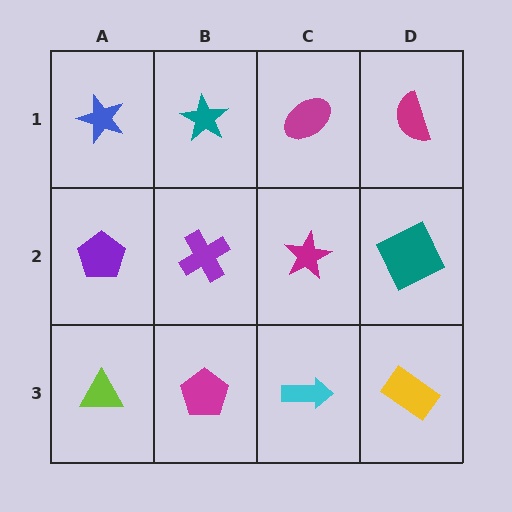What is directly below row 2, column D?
A yellow rectangle.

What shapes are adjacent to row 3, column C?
A magenta star (row 2, column C), a magenta pentagon (row 3, column B), a yellow rectangle (row 3, column D).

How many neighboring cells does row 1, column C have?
3.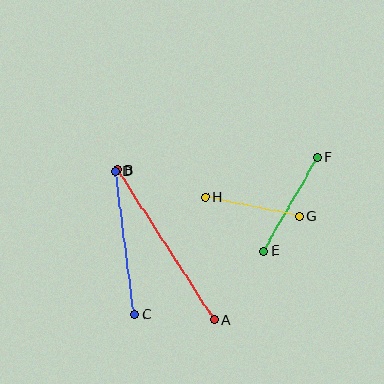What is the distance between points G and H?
The distance is approximately 95 pixels.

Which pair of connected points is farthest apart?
Points A and B are farthest apart.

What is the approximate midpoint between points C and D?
The midpoint is at approximately (125, 243) pixels.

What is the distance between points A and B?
The distance is approximately 179 pixels.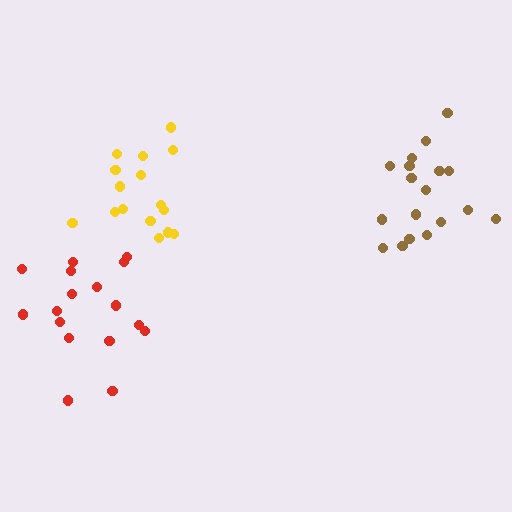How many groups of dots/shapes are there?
There are 3 groups.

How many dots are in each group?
Group 1: 16 dots, Group 2: 18 dots, Group 3: 17 dots (51 total).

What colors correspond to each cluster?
The clusters are colored: yellow, brown, red.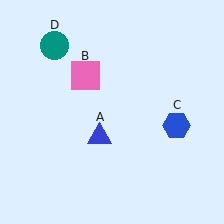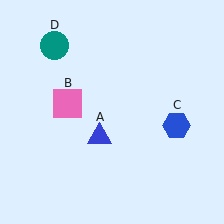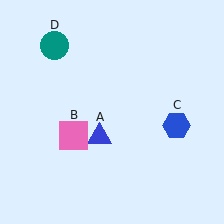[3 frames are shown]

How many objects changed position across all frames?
1 object changed position: pink square (object B).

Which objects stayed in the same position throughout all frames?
Blue triangle (object A) and blue hexagon (object C) and teal circle (object D) remained stationary.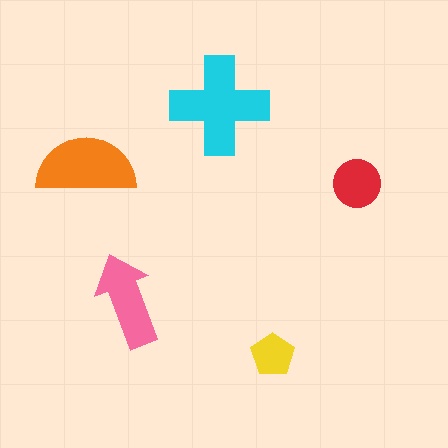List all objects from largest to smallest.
The cyan cross, the orange semicircle, the pink arrow, the red circle, the yellow pentagon.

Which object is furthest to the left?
The orange semicircle is leftmost.